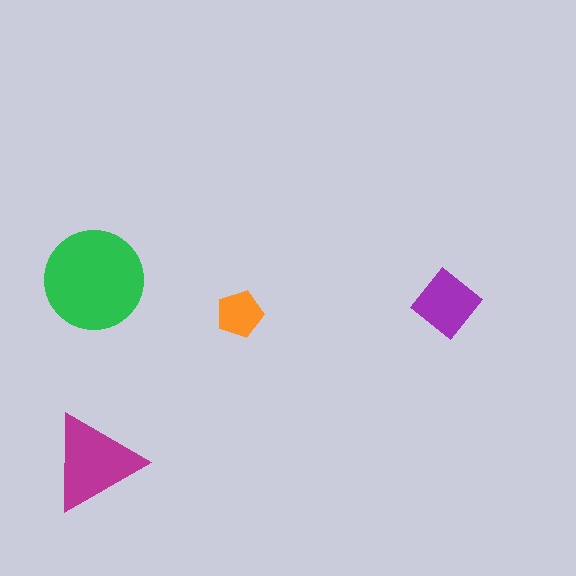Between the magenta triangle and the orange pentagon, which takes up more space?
The magenta triangle.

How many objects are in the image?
There are 4 objects in the image.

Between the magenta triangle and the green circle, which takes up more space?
The green circle.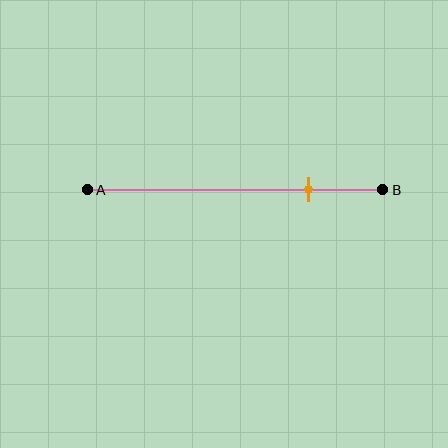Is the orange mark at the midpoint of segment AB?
No, the mark is at about 75% from A, not at the 50% midpoint.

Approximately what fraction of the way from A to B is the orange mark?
The orange mark is approximately 75% of the way from A to B.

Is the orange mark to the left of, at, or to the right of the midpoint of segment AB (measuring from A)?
The orange mark is to the right of the midpoint of segment AB.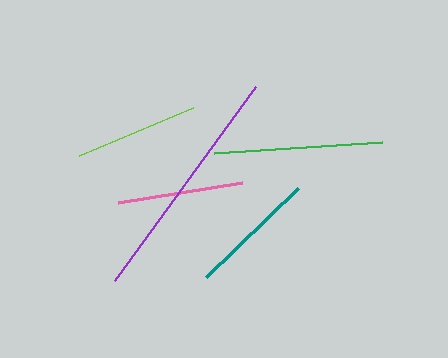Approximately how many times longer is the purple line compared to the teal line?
The purple line is approximately 1.9 times the length of the teal line.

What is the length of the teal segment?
The teal segment is approximately 127 pixels long.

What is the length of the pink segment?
The pink segment is approximately 125 pixels long.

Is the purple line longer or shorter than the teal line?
The purple line is longer than the teal line.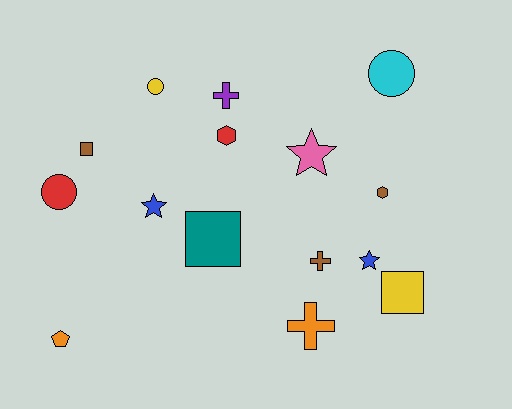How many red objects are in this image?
There are 2 red objects.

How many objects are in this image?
There are 15 objects.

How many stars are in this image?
There are 3 stars.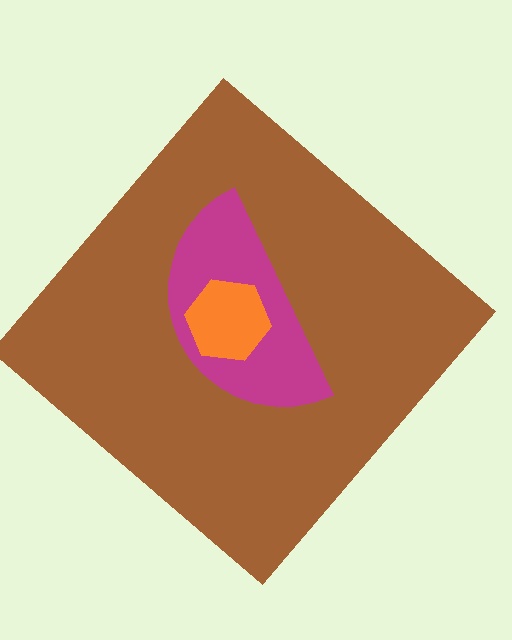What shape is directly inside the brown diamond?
The magenta semicircle.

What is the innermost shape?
The orange hexagon.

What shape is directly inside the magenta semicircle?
The orange hexagon.